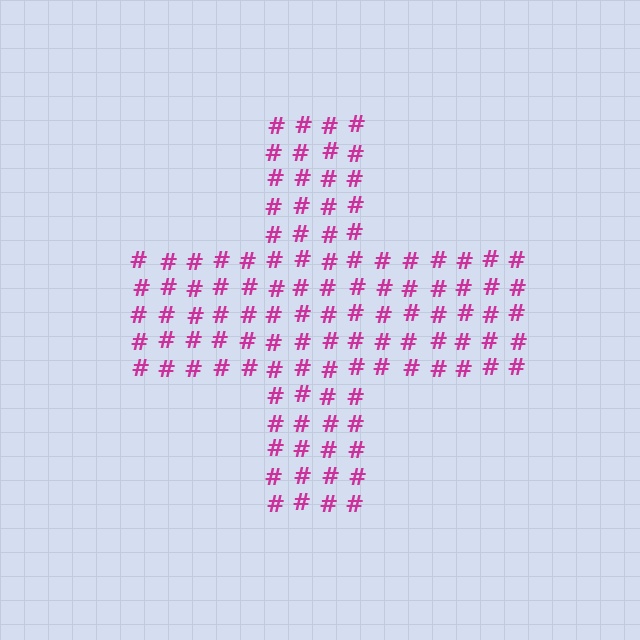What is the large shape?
The large shape is a cross.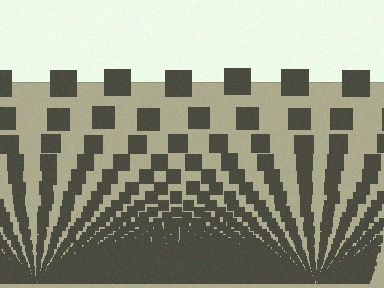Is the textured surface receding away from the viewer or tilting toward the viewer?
The surface appears to tilt toward the viewer. Texture elements get larger and sparser toward the top.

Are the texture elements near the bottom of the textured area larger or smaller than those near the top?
Smaller. The gradient is inverted — elements near the bottom are smaller and denser.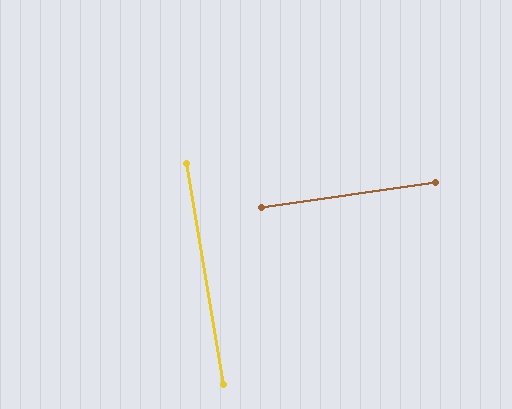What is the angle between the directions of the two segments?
Approximately 89 degrees.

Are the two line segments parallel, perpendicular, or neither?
Perpendicular — they meet at approximately 89°.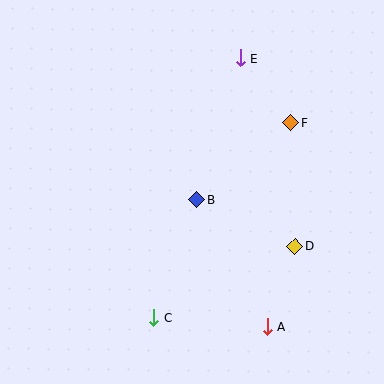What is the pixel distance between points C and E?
The distance between C and E is 273 pixels.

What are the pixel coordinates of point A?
Point A is at (267, 326).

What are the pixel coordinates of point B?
Point B is at (197, 200).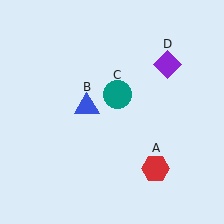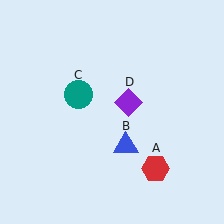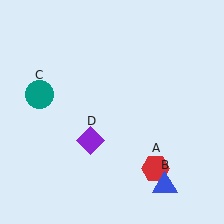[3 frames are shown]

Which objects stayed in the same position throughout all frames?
Red hexagon (object A) remained stationary.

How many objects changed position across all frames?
3 objects changed position: blue triangle (object B), teal circle (object C), purple diamond (object D).